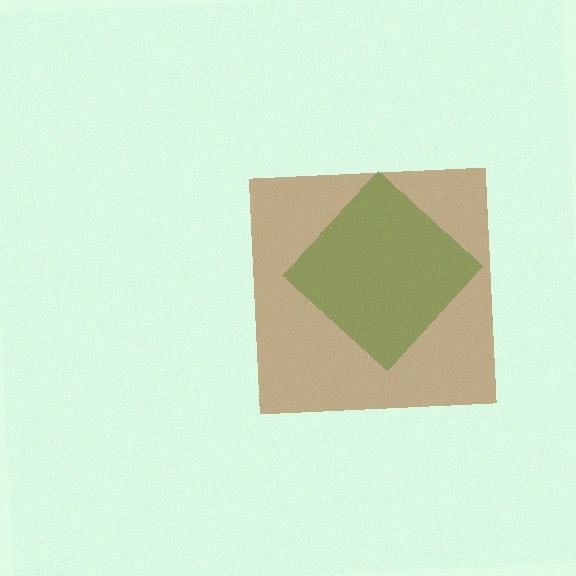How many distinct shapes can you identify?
There are 2 distinct shapes: a green diamond, a brown square.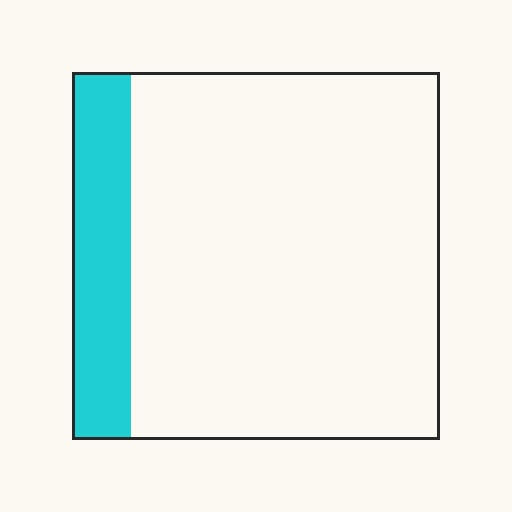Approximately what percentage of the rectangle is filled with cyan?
Approximately 15%.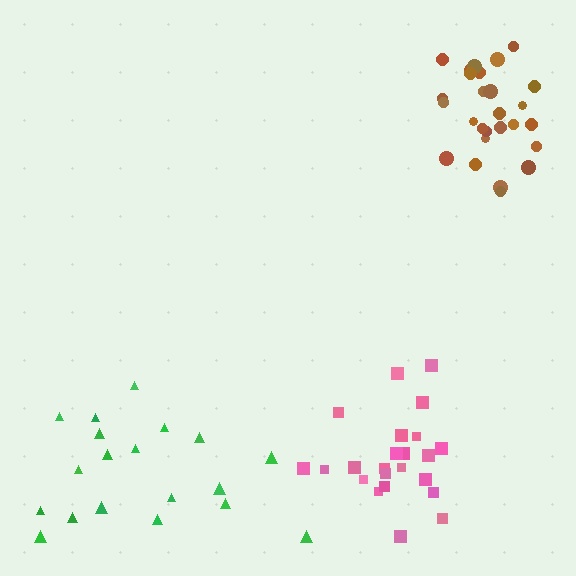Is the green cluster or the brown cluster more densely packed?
Brown.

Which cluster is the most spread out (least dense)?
Green.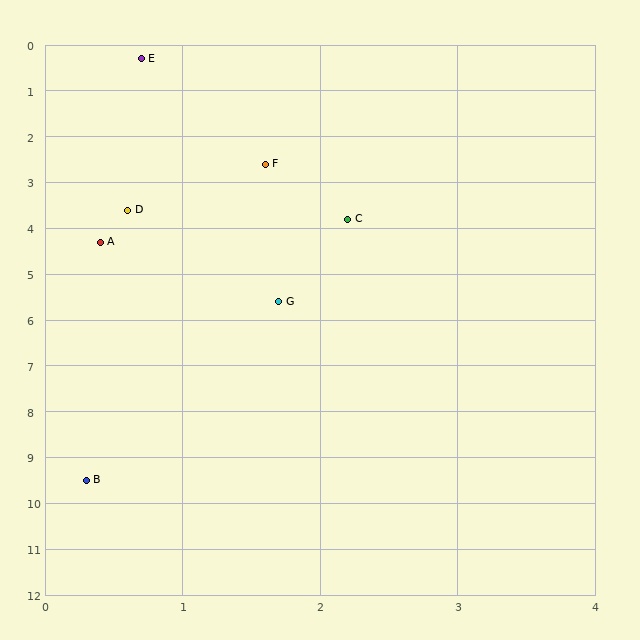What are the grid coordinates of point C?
Point C is at approximately (2.2, 3.8).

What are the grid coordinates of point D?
Point D is at approximately (0.6, 3.6).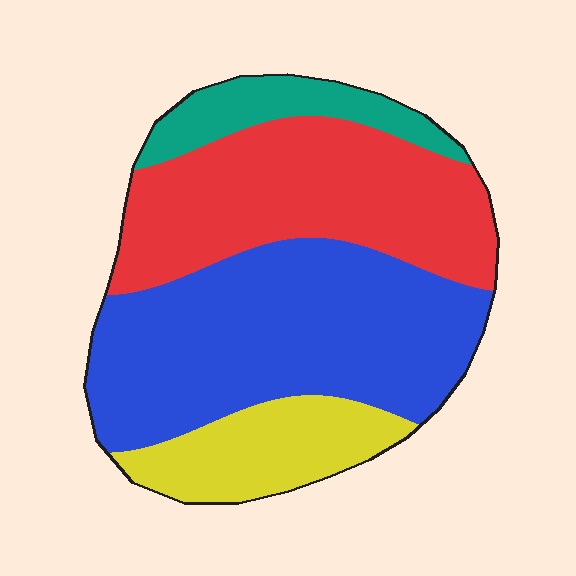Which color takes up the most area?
Blue, at roughly 45%.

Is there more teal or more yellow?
Yellow.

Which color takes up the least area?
Teal, at roughly 10%.